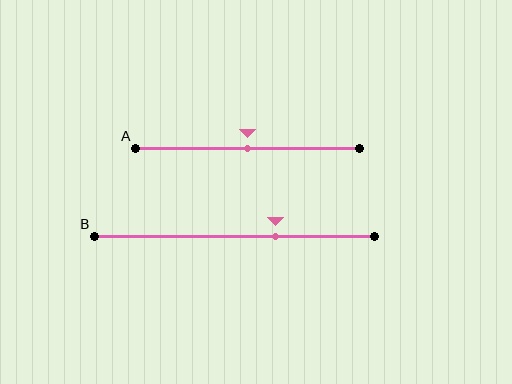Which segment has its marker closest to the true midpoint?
Segment A has its marker closest to the true midpoint.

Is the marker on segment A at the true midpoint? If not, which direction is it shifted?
Yes, the marker on segment A is at the true midpoint.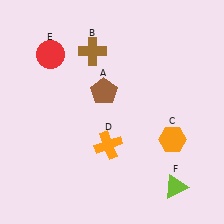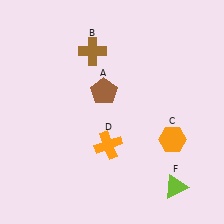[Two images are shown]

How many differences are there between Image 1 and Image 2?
There is 1 difference between the two images.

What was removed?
The red circle (E) was removed in Image 2.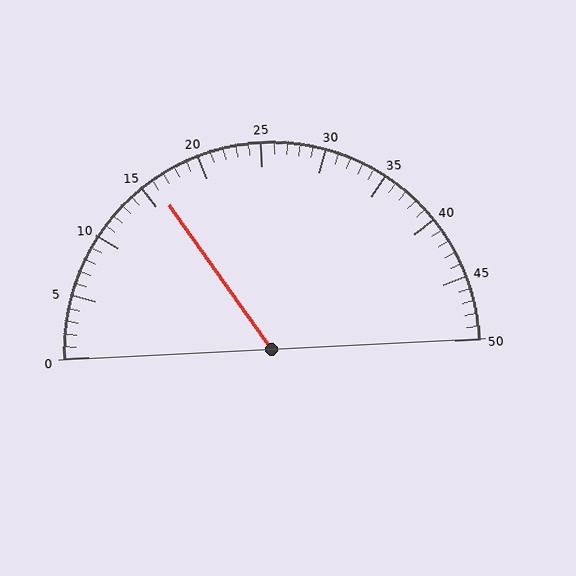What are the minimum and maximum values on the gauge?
The gauge ranges from 0 to 50.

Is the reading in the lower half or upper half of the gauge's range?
The reading is in the lower half of the range (0 to 50).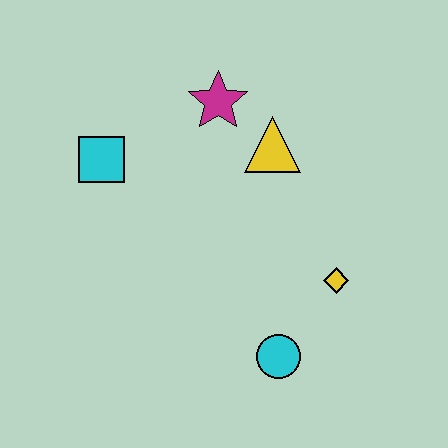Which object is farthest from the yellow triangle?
The cyan circle is farthest from the yellow triangle.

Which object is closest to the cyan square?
The magenta star is closest to the cyan square.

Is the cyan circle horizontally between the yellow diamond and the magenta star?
Yes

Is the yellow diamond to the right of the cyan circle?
Yes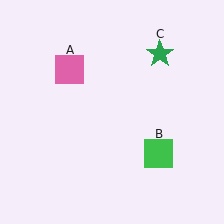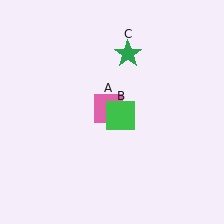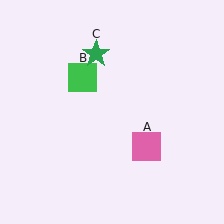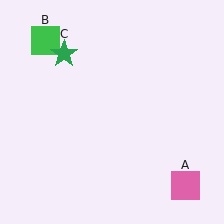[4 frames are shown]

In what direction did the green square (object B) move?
The green square (object B) moved up and to the left.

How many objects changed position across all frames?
3 objects changed position: pink square (object A), green square (object B), green star (object C).